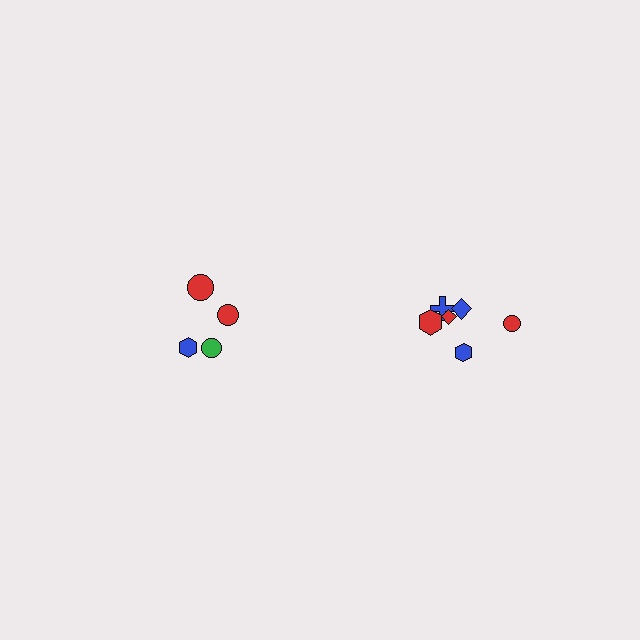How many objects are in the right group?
There are 6 objects.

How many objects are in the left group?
There are 4 objects.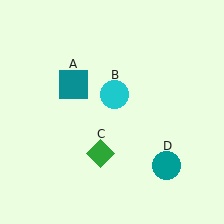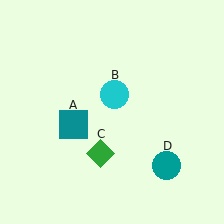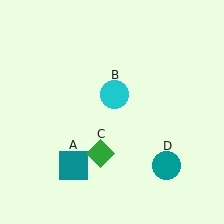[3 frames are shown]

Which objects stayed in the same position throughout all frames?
Cyan circle (object B) and green diamond (object C) and teal circle (object D) remained stationary.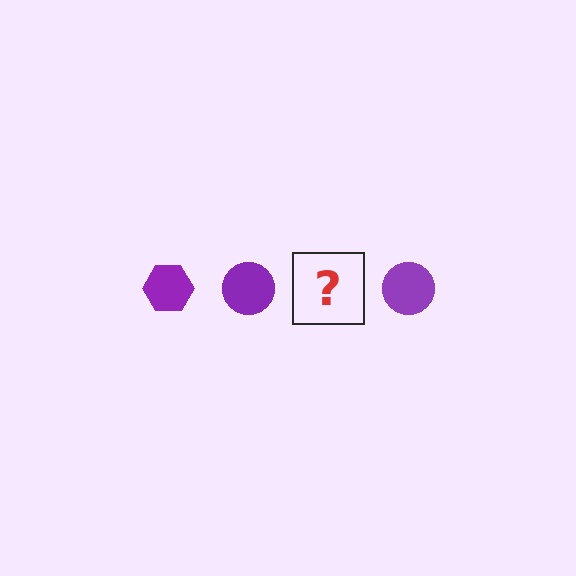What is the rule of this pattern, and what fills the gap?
The rule is that the pattern cycles through hexagon, circle shapes in purple. The gap should be filled with a purple hexagon.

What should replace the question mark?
The question mark should be replaced with a purple hexagon.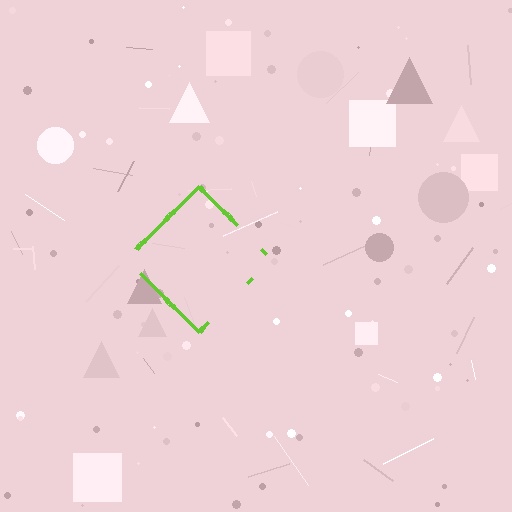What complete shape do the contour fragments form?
The contour fragments form a diamond.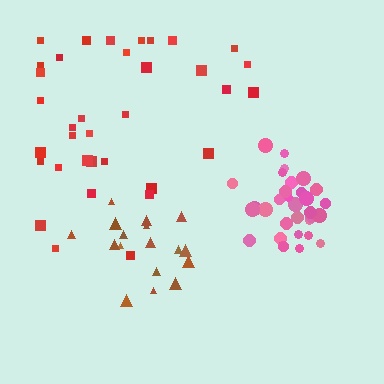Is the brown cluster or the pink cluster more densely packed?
Pink.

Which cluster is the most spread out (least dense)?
Red.